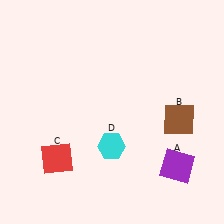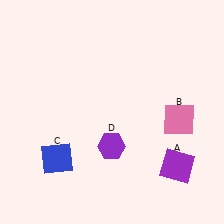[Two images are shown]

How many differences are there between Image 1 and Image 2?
There are 3 differences between the two images.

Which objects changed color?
B changed from brown to pink. C changed from red to blue. D changed from cyan to purple.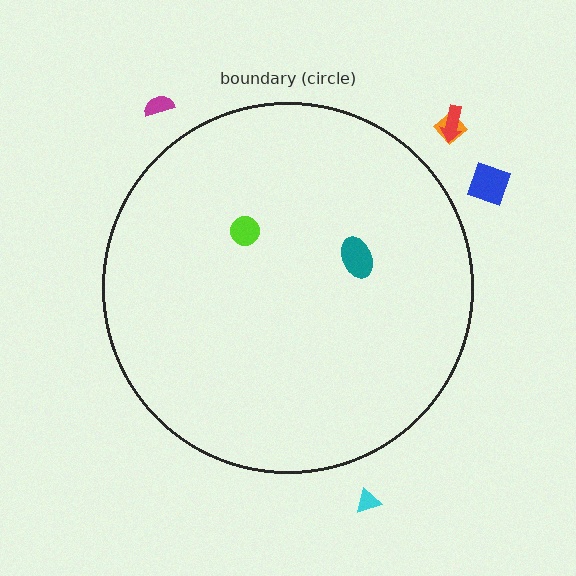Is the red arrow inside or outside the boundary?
Outside.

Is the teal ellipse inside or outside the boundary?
Inside.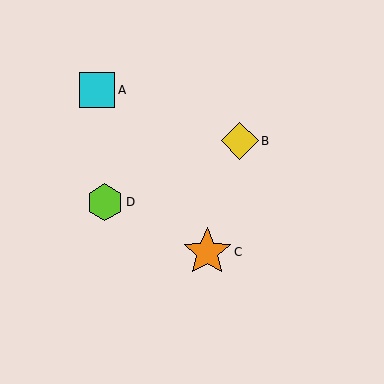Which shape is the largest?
The orange star (labeled C) is the largest.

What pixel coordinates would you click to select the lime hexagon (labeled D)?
Click at (105, 202) to select the lime hexagon D.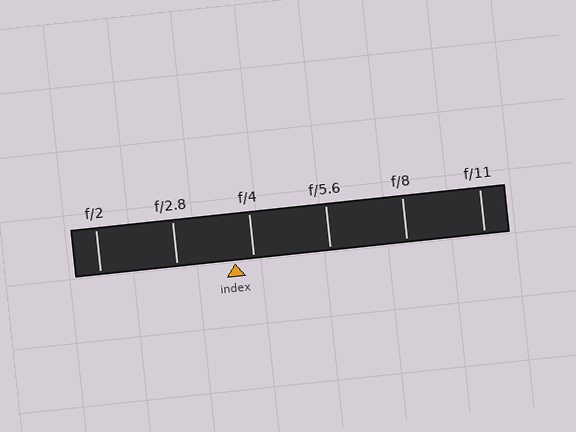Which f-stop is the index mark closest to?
The index mark is closest to f/4.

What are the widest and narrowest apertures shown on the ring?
The widest aperture shown is f/2 and the narrowest is f/11.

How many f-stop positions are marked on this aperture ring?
There are 6 f-stop positions marked.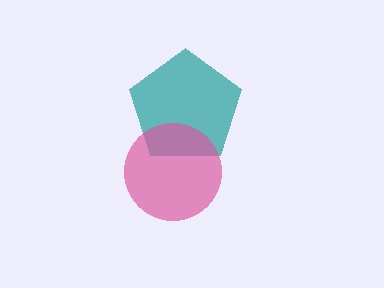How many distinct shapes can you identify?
There are 2 distinct shapes: a teal pentagon, a pink circle.